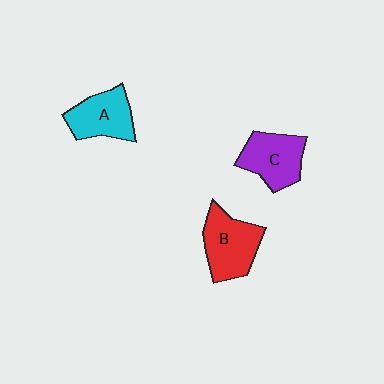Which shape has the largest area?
Shape B (red).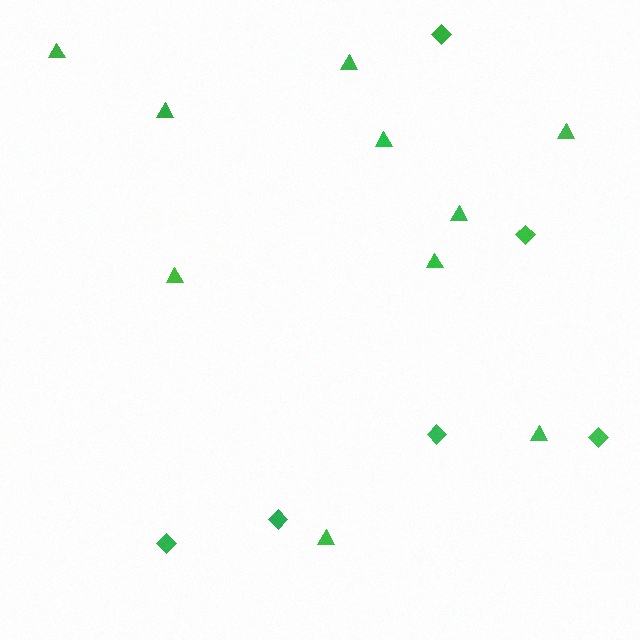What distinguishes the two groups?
There are 2 groups: one group of diamonds (6) and one group of triangles (10).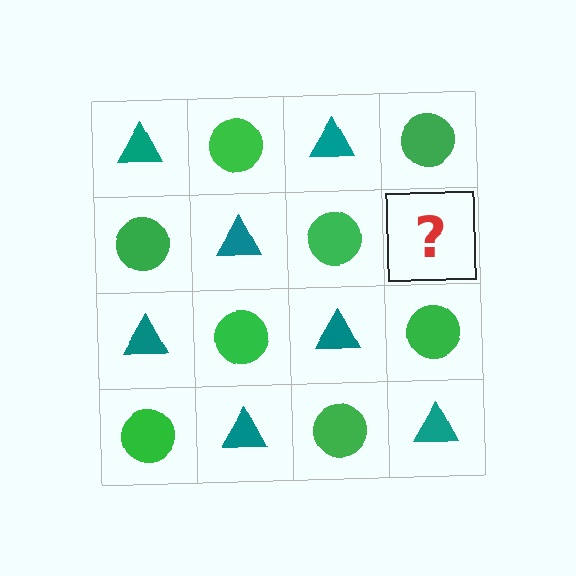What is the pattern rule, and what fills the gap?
The rule is that it alternates teal triangle and green circle in a checkerboard pattern. The gap should be filled with a teal triangle.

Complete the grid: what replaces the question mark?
The question mark should be replaced with a teal triangle.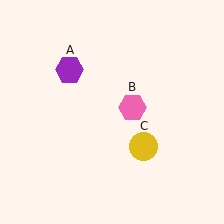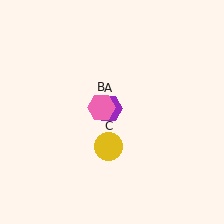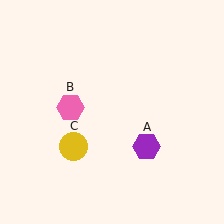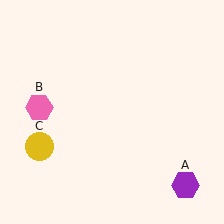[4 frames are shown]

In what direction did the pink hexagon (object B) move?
The pink hexagon (object B) moved left.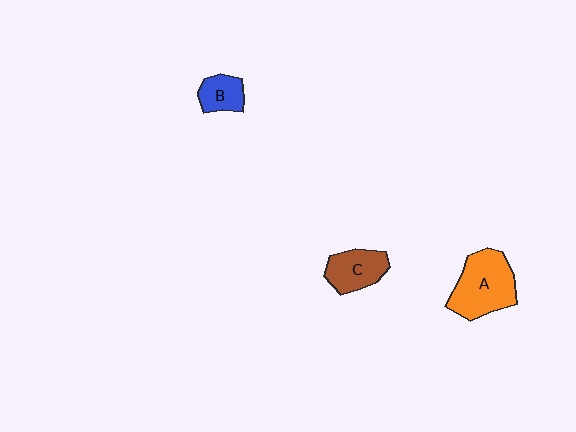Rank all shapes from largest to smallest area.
From largest to smallest: A (orange), C (brown), B (blue).